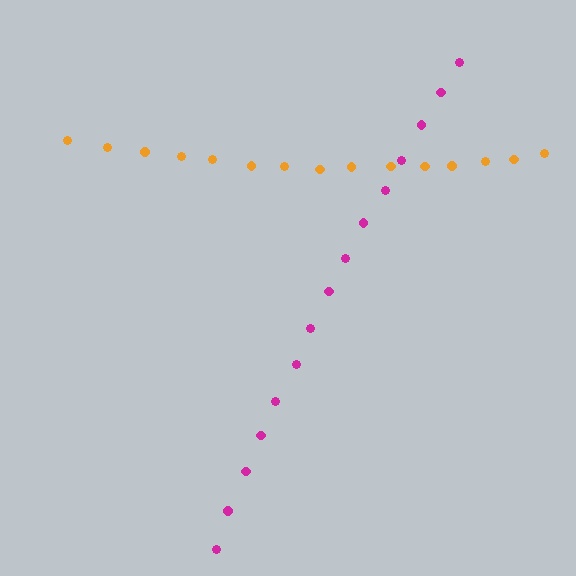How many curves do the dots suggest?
There are 2 distinct paths.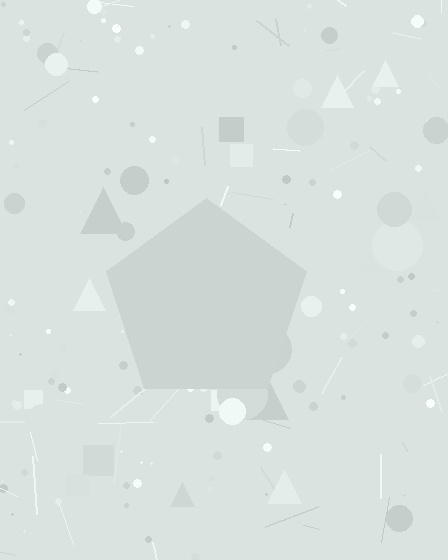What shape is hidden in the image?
A pentagon is hidden in the image.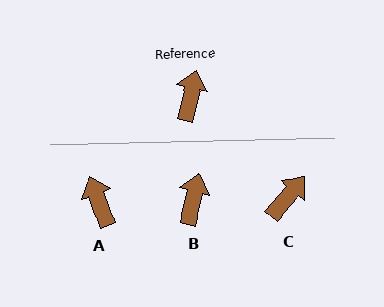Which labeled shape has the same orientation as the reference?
B.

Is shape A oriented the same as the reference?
No, it is off by about 33 degrees.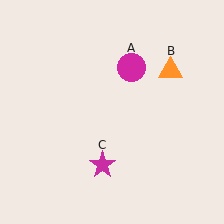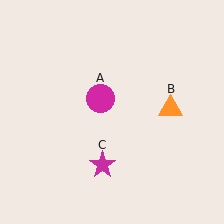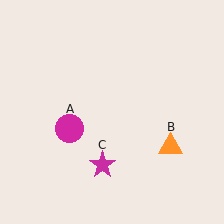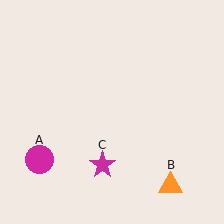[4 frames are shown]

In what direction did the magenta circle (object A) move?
The magenta circle (object A) moved down and to the left.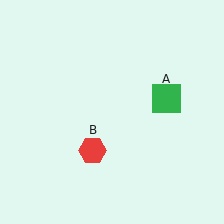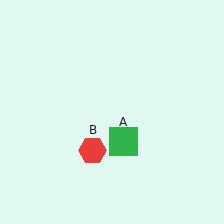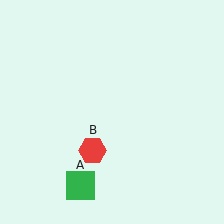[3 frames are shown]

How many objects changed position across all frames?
1 object changed position: green square (object A).